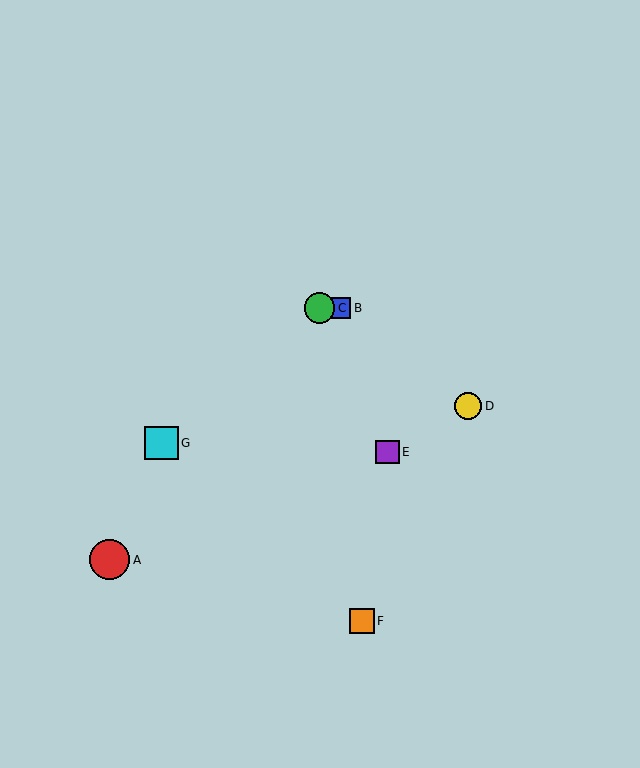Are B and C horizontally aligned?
Yes, both are at y≈308.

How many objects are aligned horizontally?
2 objects (B, C) are aligned horizontally.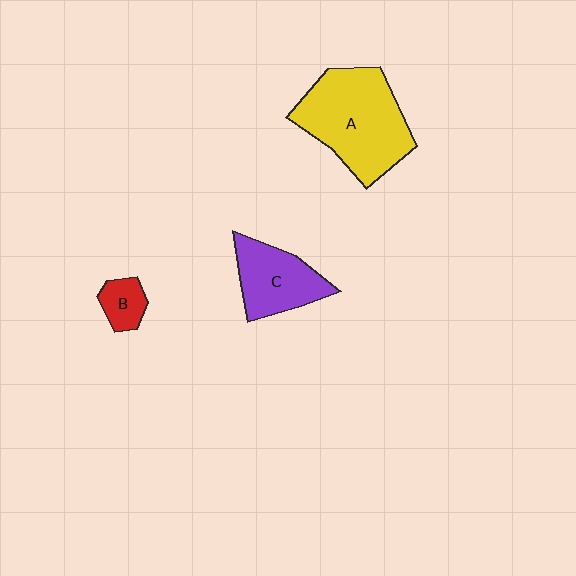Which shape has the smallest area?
Shape B (red).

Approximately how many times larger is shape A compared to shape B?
Approximately 4.5 times.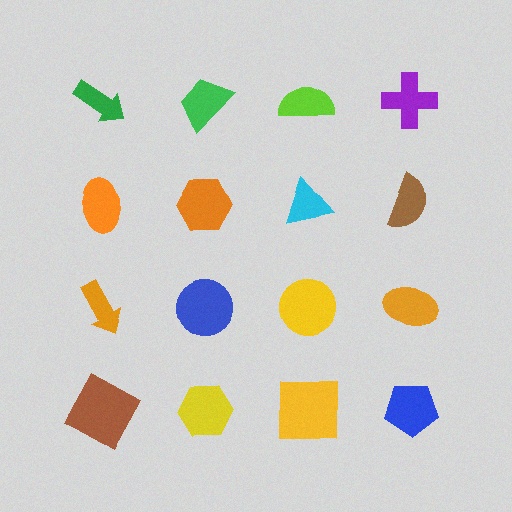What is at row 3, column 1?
An orange arrow.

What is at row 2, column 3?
A cyan triangle.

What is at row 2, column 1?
An orange ellipse.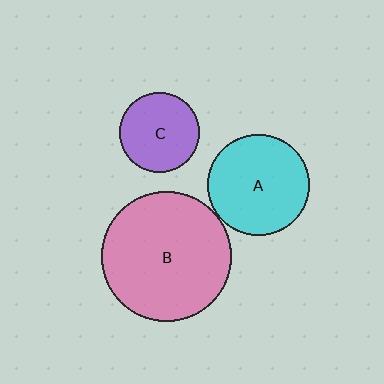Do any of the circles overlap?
No, none of the circles overlap.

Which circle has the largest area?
Circle B (pink).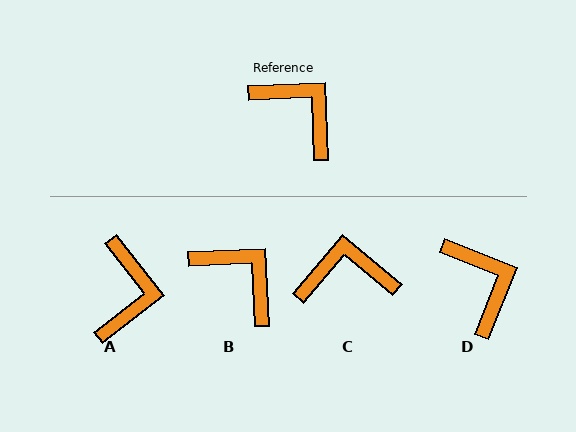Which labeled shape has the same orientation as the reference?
B.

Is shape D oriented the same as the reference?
No, it is off by about 24 degrees.